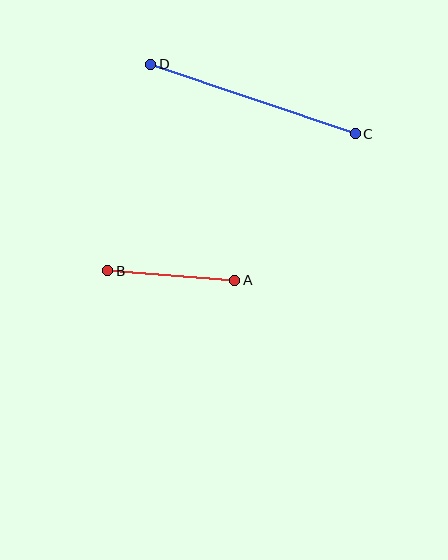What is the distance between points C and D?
The distance is approximately 216 pixels.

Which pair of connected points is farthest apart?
Points C and D are farthest apart.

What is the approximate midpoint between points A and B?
The midpoint is at approximately (171, 276) pixels.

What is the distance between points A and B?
The distance is approximately 128 pixels.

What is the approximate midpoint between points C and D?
The midpoint is at approximately (253, 99) pixels.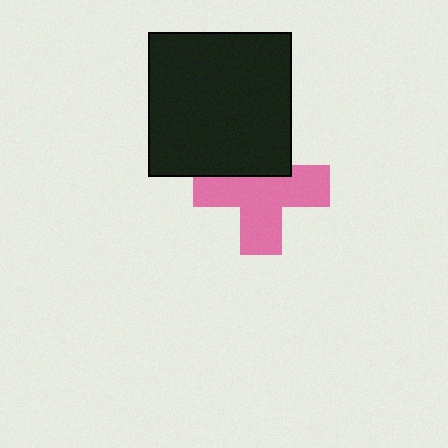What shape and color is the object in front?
The object in front is a black rectangle.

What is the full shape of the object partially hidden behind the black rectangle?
The partially hidden object is a pink cross.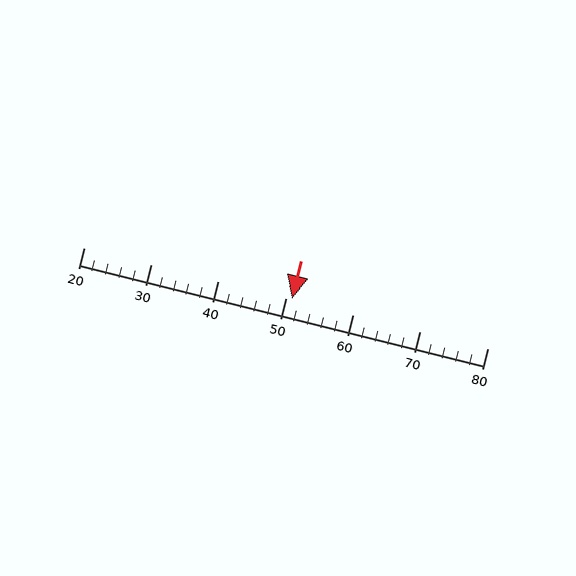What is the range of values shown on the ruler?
The ruler shows values from 20 to 80.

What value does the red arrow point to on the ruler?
The red arrow points to approximately 51.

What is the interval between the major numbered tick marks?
The major tick marks are spaced 10 units apart.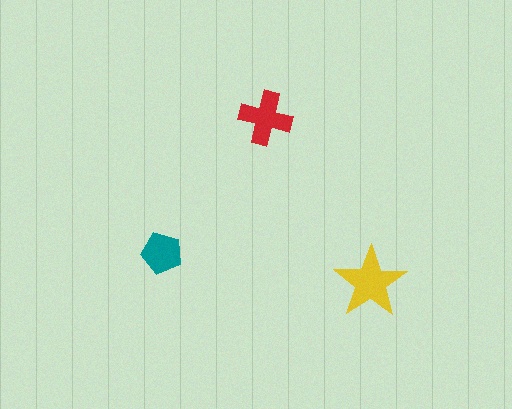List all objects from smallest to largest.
The teal pentagon, the red cross, the yellow star.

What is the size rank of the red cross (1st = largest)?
2nd.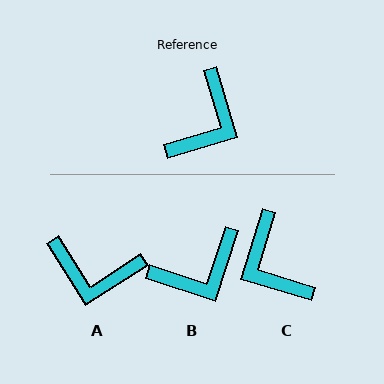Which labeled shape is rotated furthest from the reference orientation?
C, about 123 degrees away.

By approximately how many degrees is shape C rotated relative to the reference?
Approximately 123 degrees clockwise.